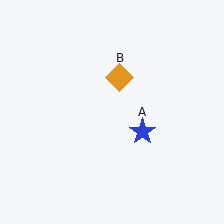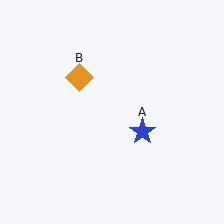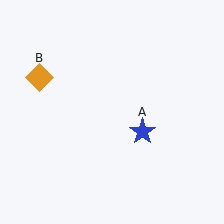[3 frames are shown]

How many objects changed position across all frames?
1 object changed position: orange diamond (object B).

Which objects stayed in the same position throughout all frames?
Blue star (object A) remained stationary.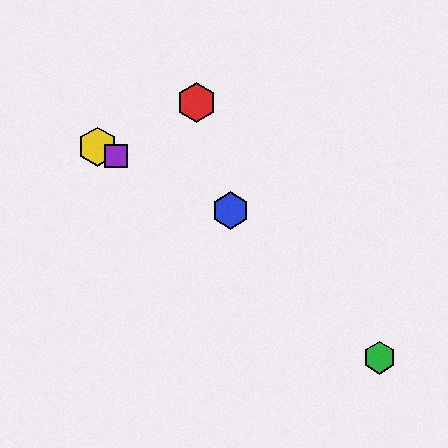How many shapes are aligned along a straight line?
3 shapes (the blue hexagon, the yellow hexagon, the purple square) are aligned along a straight line.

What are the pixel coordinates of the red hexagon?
The red hexagon is at (197, 103).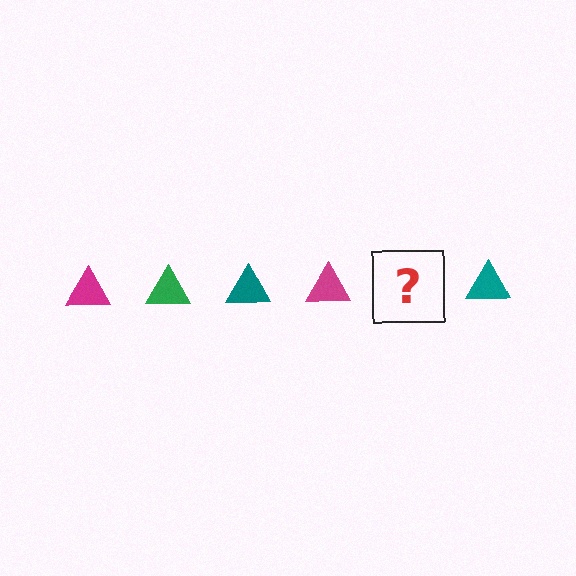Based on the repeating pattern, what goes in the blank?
The blank should be a green triangle.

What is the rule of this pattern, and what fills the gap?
The rule is that the pattern cycles through magenta, green, teal triangles. The gap should be filled with a green triangle.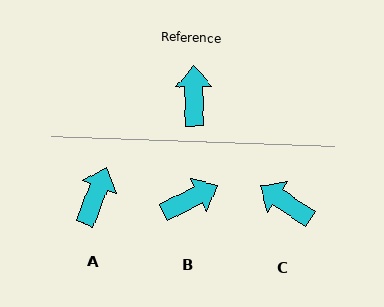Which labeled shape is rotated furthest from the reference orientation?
B, about 64 degrees away.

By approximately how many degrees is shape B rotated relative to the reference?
Approximately 64 degrees clockwise.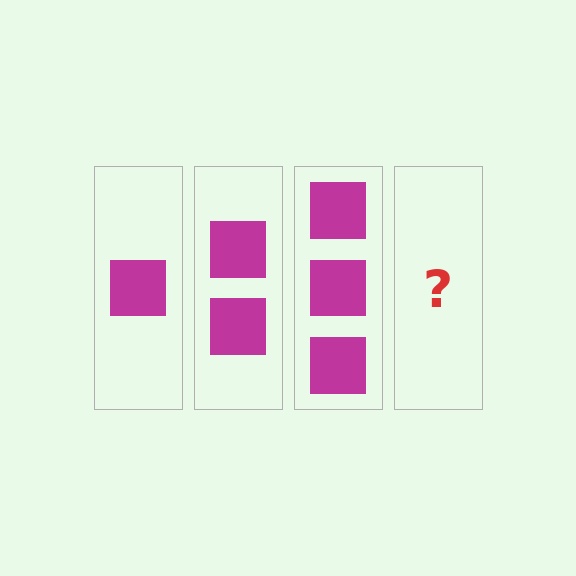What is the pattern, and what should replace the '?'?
The pattern is that each step adds one more square. The '?' should be 4 squares.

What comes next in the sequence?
The next element should be 4 squares.